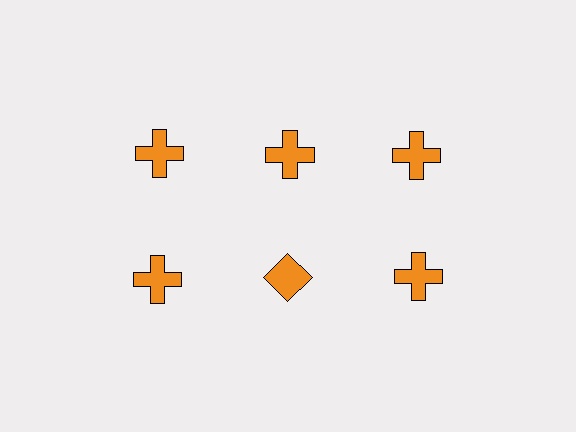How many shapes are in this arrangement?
There are 6 shapes arranged in a grid pattern.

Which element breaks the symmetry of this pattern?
The orange diamond in the second row, second from left column breaks the symmetry. All other shapes are orange crosses.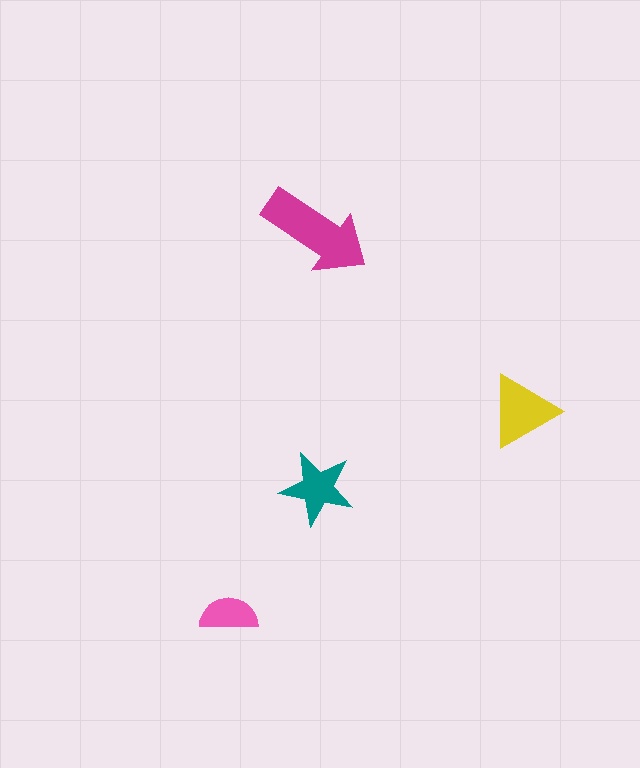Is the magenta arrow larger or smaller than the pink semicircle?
Larger.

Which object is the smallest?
The pink semicircle.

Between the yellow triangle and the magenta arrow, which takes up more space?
The magenta arrow.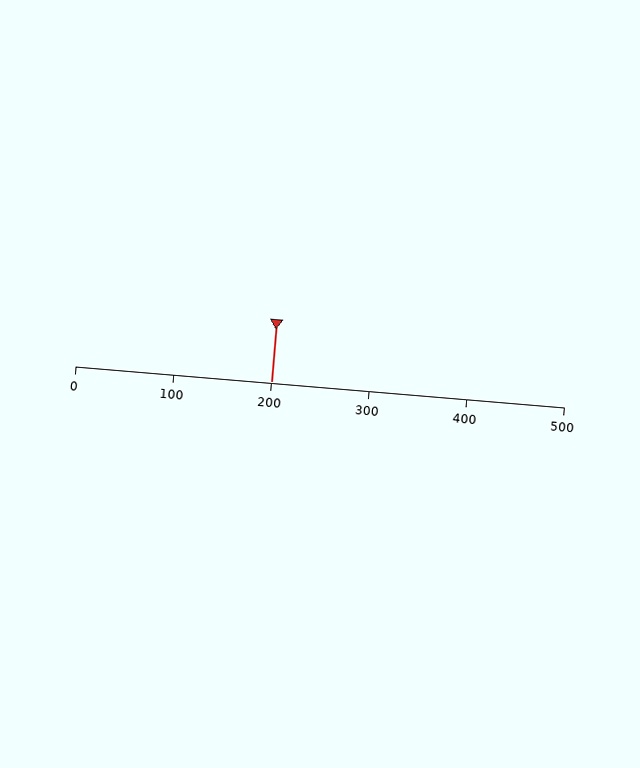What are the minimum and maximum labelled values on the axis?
The axis runs from 0 to 500.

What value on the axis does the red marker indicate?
The marker indicates approximately 200.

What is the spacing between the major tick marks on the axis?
The major ticks are spaced 100 apart.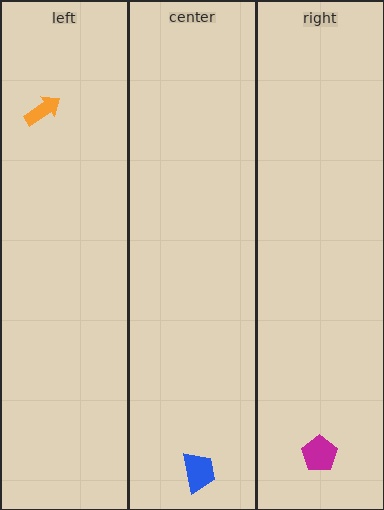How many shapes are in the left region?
1.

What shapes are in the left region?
The orange arrow.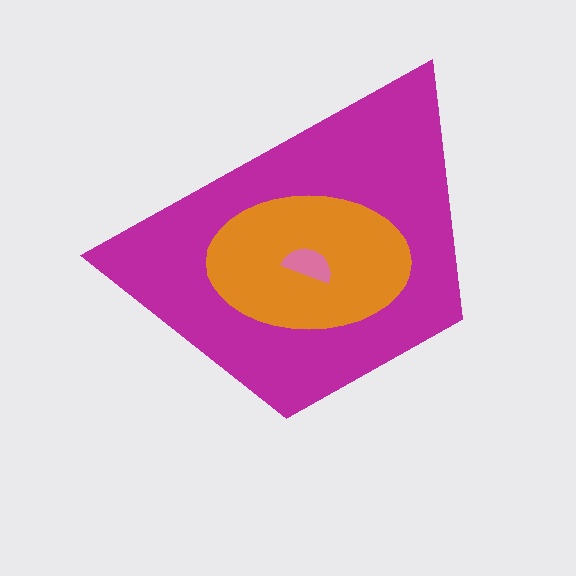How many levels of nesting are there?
3.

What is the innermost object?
The pink semicircle.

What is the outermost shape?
The magenta trapezoid.